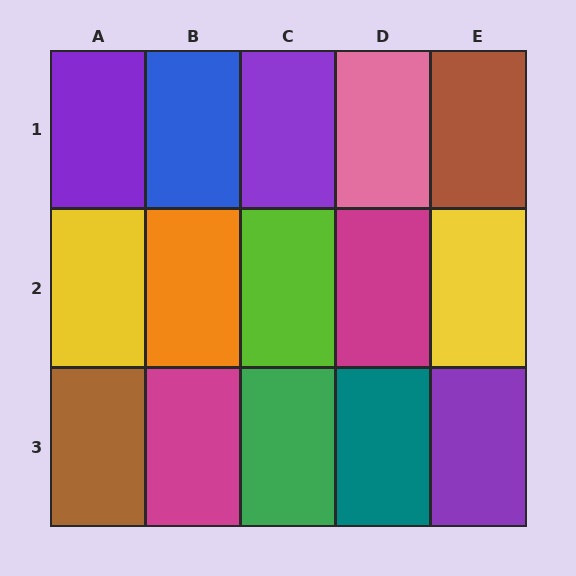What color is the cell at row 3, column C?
Green.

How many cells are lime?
1 cell is lime.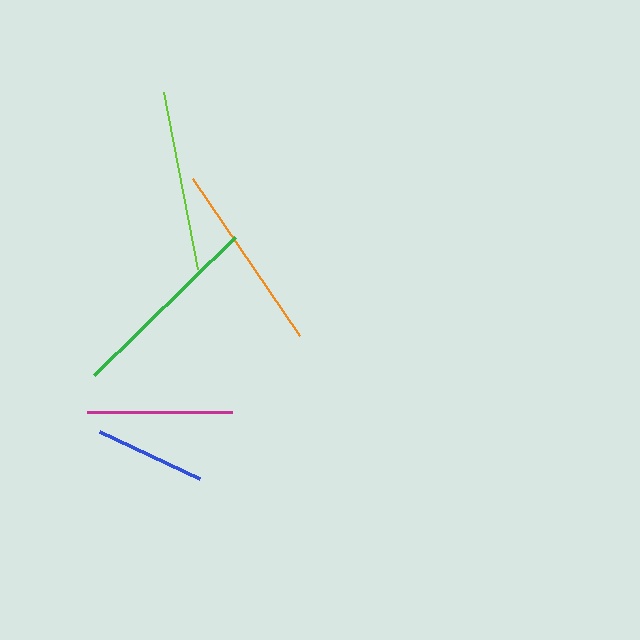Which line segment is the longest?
The green line is the longest at approximately 197 pixels.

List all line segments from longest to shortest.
From longest to shortest: green, orange, lime, magenta, blue.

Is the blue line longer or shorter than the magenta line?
The magenta line is longer than the blue line.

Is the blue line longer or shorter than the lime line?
The lime line is longer than the blue line.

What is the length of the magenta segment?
The magenta segment is approximately 145 pixels long.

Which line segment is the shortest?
The blue line is the shortest at approximately 111 pixels.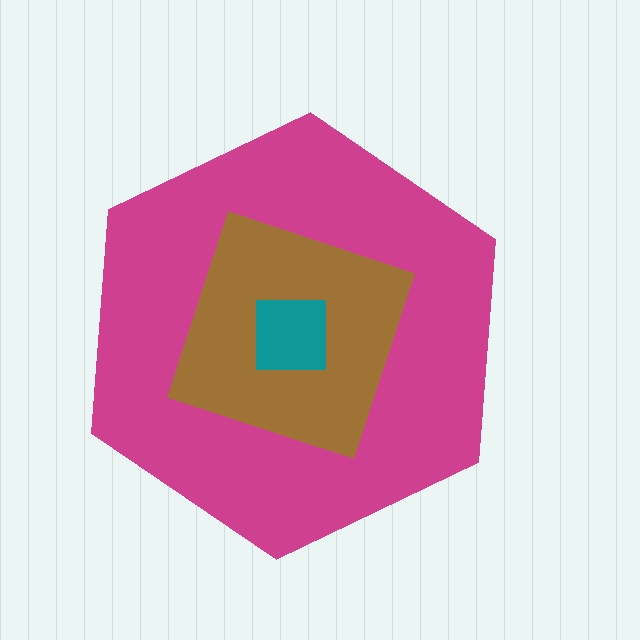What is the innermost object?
The teal square.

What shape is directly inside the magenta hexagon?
The brown diamond.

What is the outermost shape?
The magenta hexagon.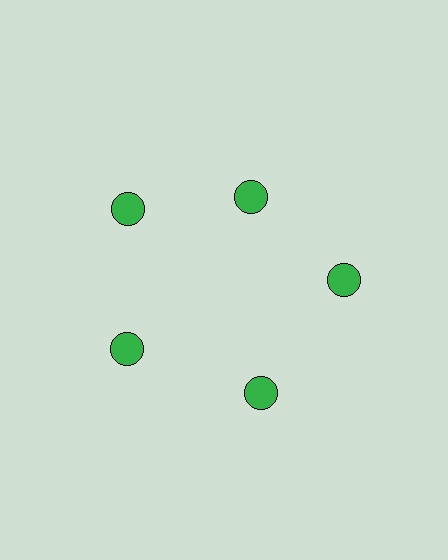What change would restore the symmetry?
The symmetry would be restored by moving it outward, back onto the ring so that all 5 circles sit at equal angles and equal distance from the center.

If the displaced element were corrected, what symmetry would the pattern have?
It would have 5-fold rotational symmetry — the pattern would map onto itself every 72 degrees.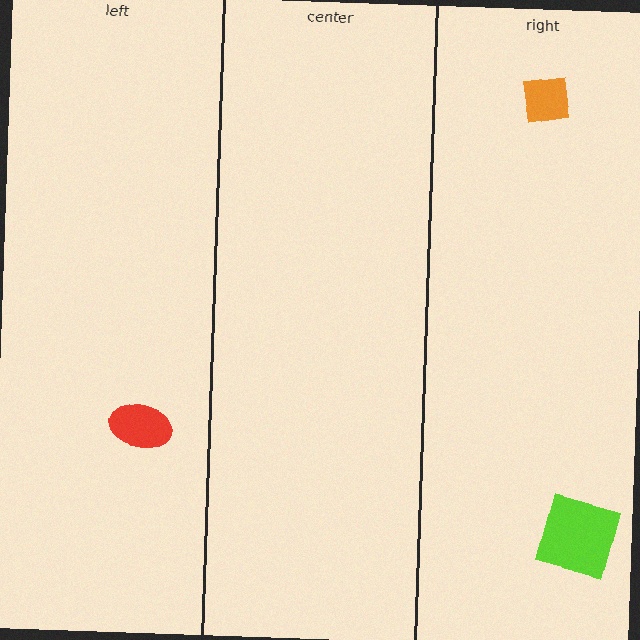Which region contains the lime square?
The right region.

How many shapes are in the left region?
1.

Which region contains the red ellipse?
The left region.